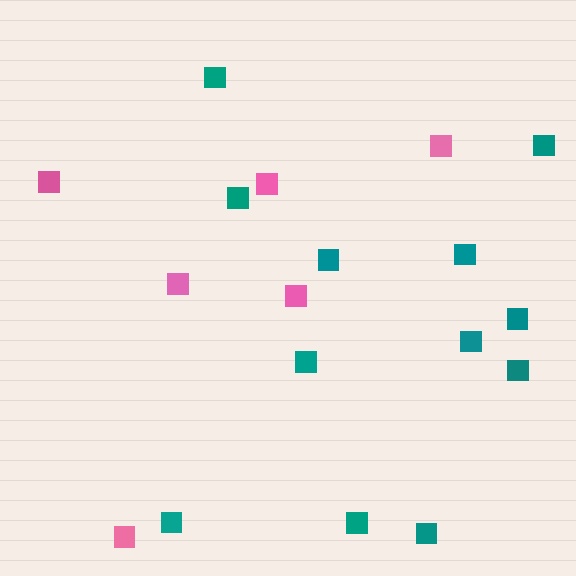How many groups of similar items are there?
There are 2 groups: one group of teal squares (12) and one group of pink squares (6).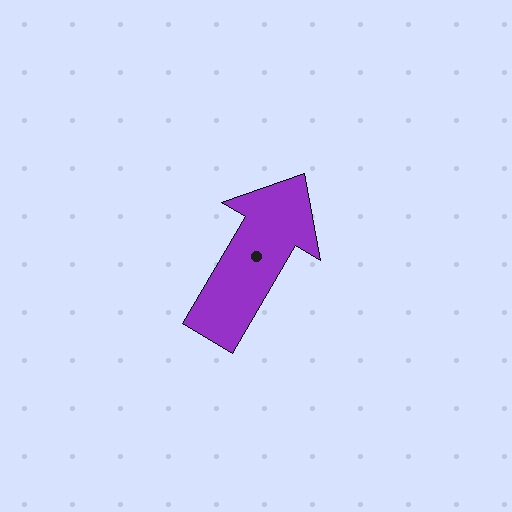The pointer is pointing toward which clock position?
Roughly 1 o'clock.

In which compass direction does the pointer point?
Northeast.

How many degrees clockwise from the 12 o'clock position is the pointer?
Approximately 30 degrees.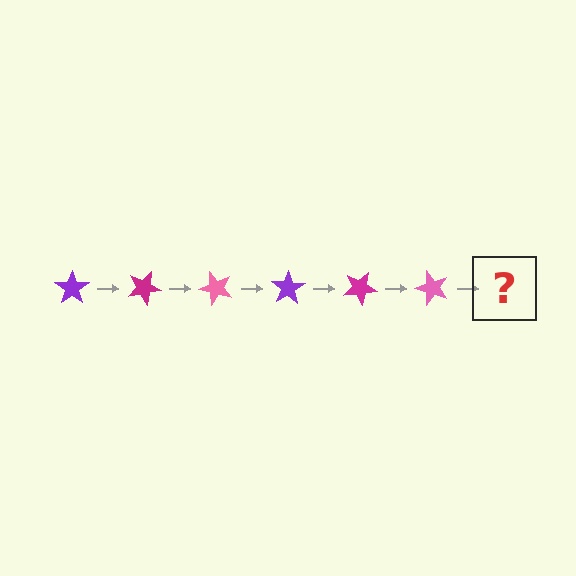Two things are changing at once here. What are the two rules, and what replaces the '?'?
The two rules are that it rotates 25 degrees each step and the color cycles through purple, magenta, and pink. The '?' should be a purple star, rotated 150 degrees from the start.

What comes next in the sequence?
The next element should be a purple star, rotated 150 degrees from the start.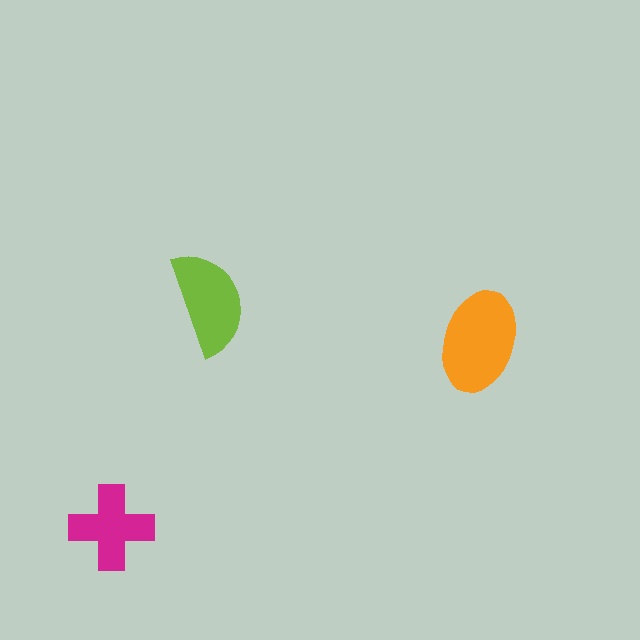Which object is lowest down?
The magenta cross is bottommost.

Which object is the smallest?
The magenta cross.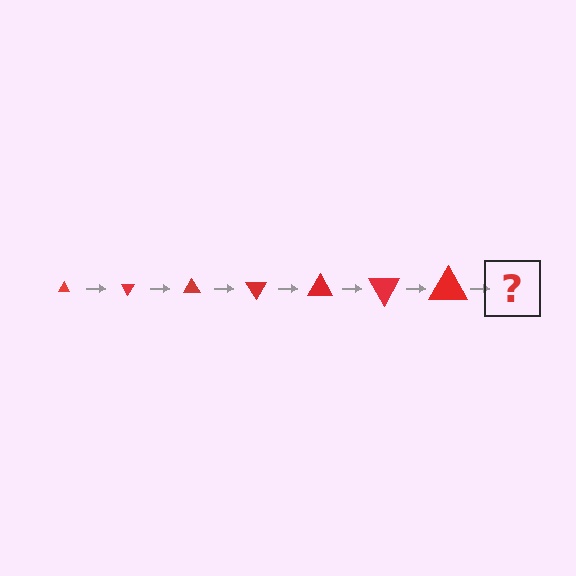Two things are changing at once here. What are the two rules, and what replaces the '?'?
The two rules are that the triangle grows larger each step and it rotates 60 degrees each step. The '?' should be a triangle, larger than the previous one and rotated 420 degrees from the start.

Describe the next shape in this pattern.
It should be a triangle, larger than the previous one and rotated 420 degrees from the start.